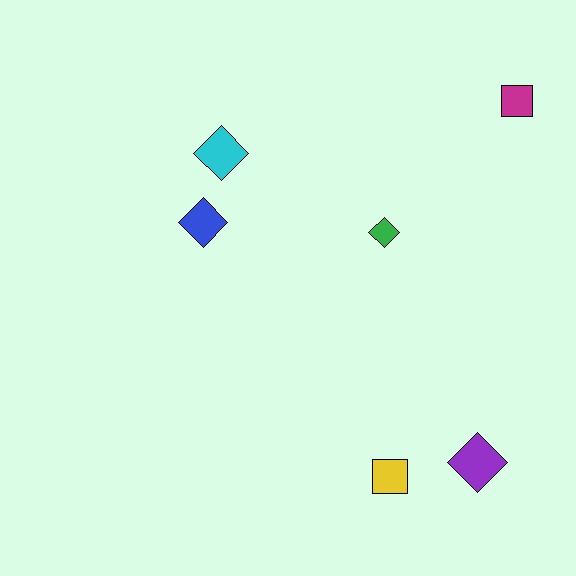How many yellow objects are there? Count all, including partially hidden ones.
There is 1 yellow object.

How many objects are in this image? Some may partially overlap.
There are 6 objects.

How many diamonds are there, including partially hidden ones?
There are 4 diamonds.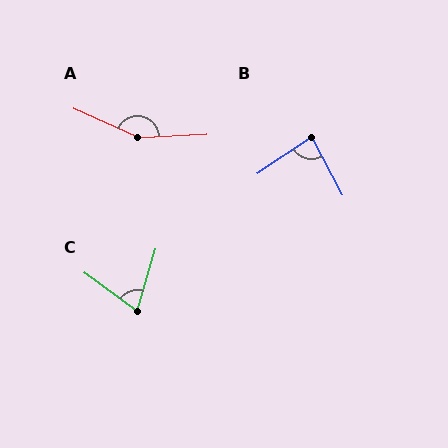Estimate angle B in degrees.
Approximately 84 degrees.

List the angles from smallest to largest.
C (70°), B (84°), A (153°).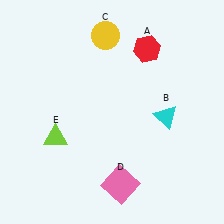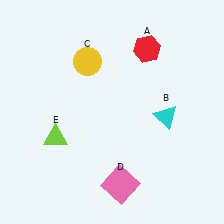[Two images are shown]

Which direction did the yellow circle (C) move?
The yellow circle (C) moved down.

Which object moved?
The yellow circle (C) moved down.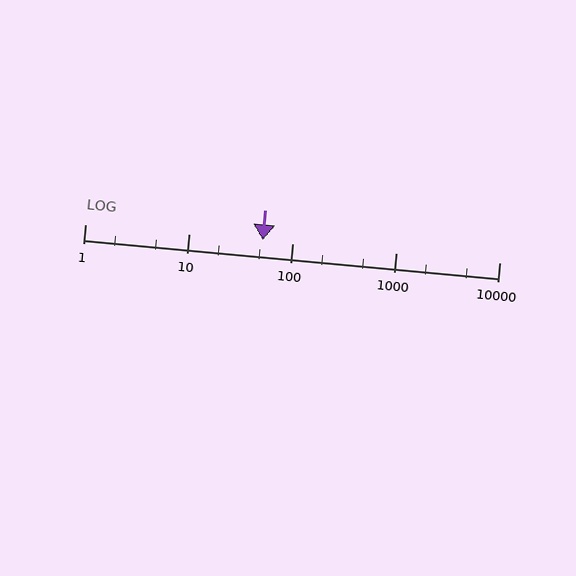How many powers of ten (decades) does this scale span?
The scale spans 4 decades, from 1 to 10000.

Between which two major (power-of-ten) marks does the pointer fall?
The pointer is between 10 and 100.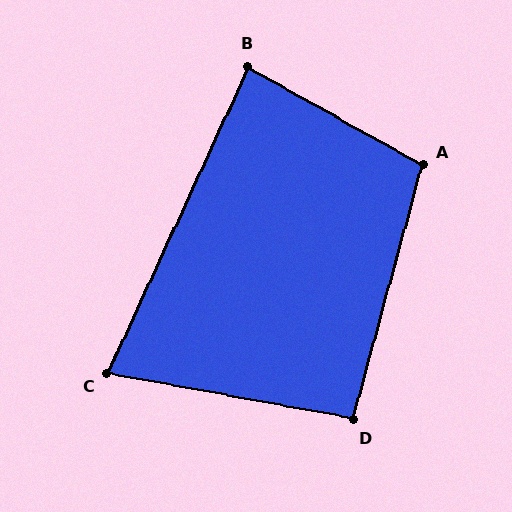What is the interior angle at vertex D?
Approximately 95 degrees (approximately right).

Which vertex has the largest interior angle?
A, at approximately 104 degrees.